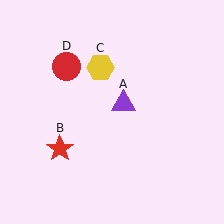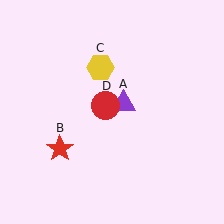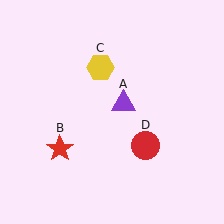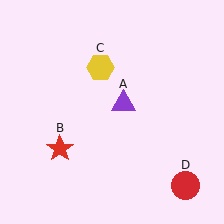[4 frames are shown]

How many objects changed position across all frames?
1 object changed position: red circle (object D).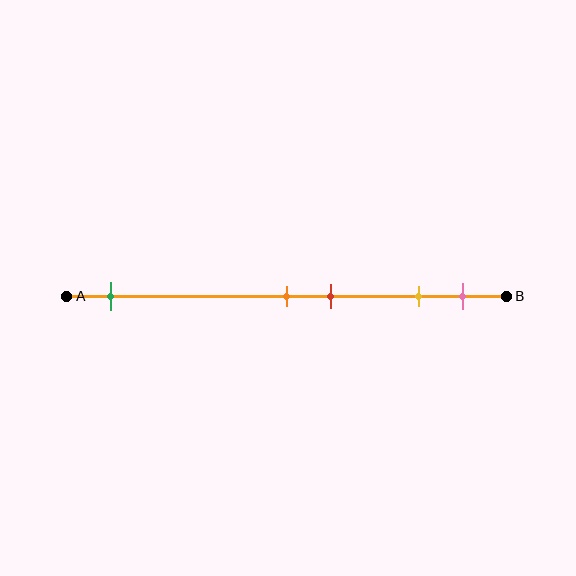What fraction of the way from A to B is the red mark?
The red mark is approximately 60% (0.6) of the way from A to B.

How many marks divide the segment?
There are 5 marks dividing the segment.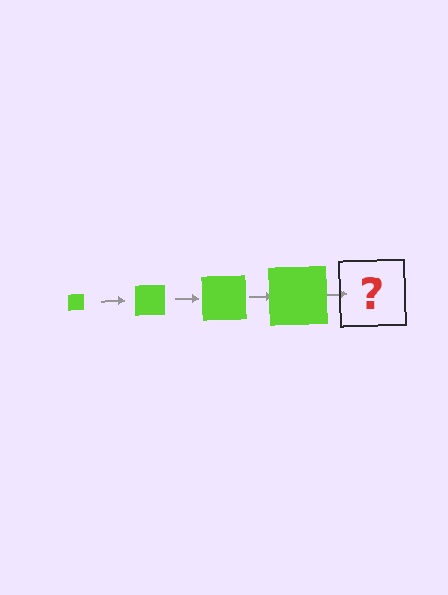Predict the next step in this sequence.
The next step is a lime square, larger than the previous one.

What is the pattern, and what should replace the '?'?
The pattern is that the square gets progressively larger each step. The '?' should be a lime square, larger than the previous one.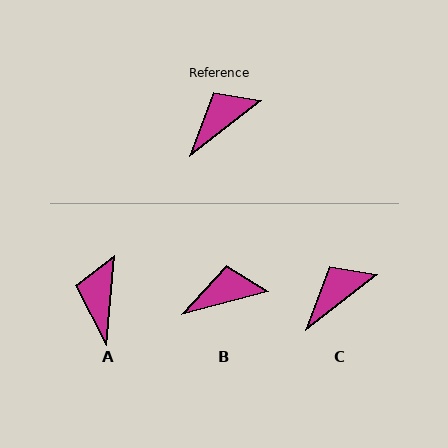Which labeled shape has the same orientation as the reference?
C.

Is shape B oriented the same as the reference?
No, it is off by about 23 degrees.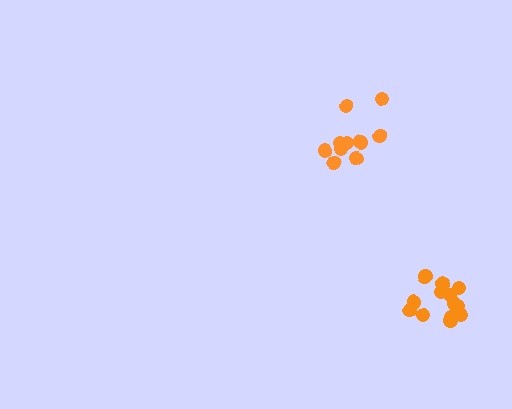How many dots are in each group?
Group 1: 13 dots, Group 2: 10 dots (23 total).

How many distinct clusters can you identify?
There are 2 distinct clusters.